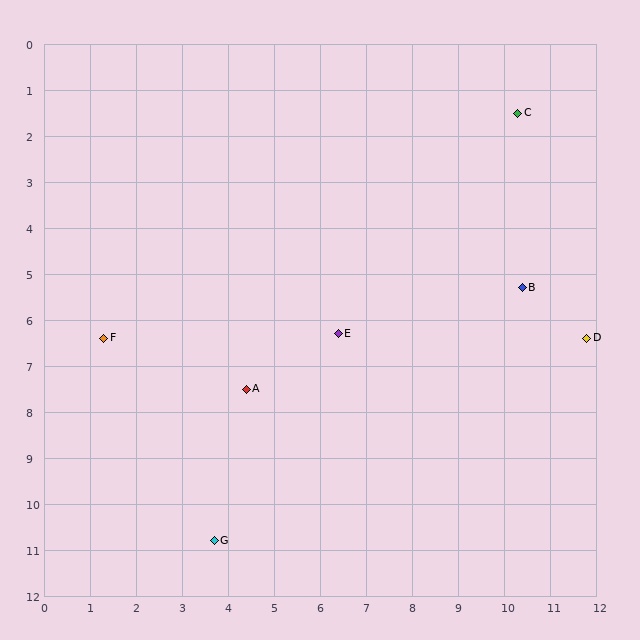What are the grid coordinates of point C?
Point C is at approximately (10.3, 1.5).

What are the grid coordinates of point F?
Point F is at approximately (1.3, 6.4).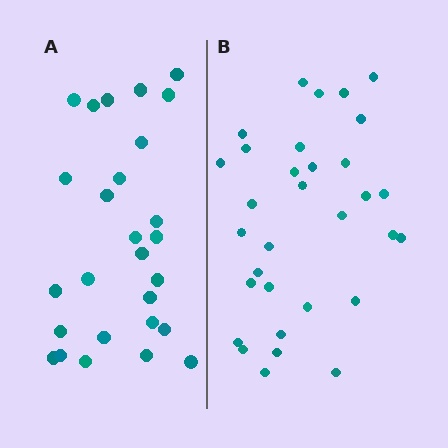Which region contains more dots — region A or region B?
Region B (the right region) has more dots.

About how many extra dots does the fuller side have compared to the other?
Region B has about 5 more dots than region A.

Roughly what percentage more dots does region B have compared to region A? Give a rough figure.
About 20% more.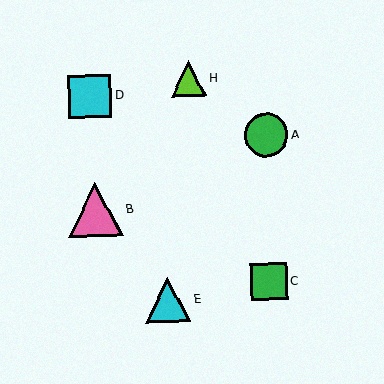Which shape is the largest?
The pink triangle (labeled B) is the largest.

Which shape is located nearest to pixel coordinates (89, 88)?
The cyan square (labeled D) at (90, 96) is nearest to that location.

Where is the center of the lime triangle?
The center of the lime triangle is at (188, 79).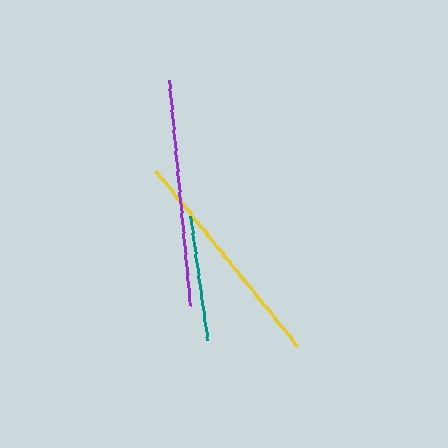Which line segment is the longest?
The purple line is the longest at approximately 227 pixels.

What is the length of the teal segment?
The teal segment is approximately 125 pixels long.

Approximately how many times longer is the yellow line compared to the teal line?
The yellow line is approximately 1.8 times the length of the teal line.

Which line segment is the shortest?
The teal line is the shortest at approximately 125 pixels.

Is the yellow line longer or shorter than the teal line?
The yellow line is longer than the teal line.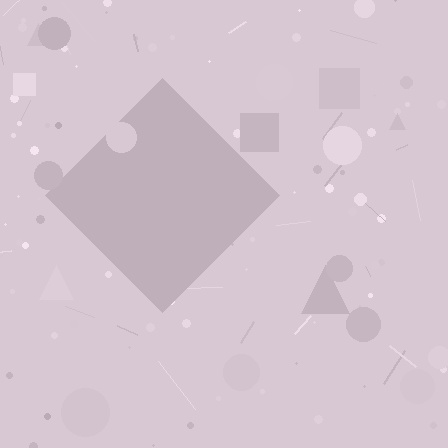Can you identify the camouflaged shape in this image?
The camouflaged shape is a diamond.